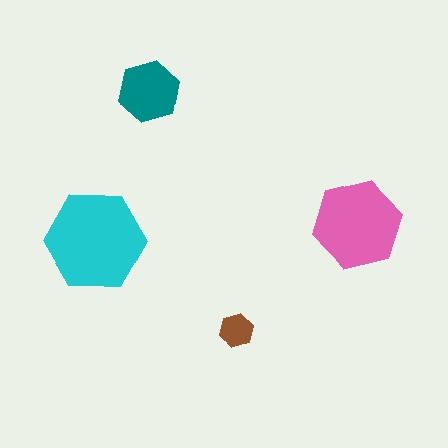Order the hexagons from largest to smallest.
the cyan one, the pink one, the teal one, the brown one.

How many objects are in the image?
There are 4 objects in the image.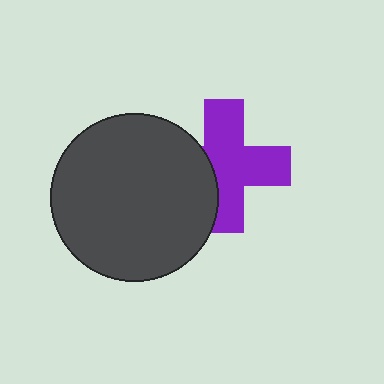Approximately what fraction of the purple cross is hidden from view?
Roughly 31% of the purple cross is hidden behind the dark gray circle.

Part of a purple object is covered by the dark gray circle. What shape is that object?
It is a cross.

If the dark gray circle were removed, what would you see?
You would see the complete purple cross.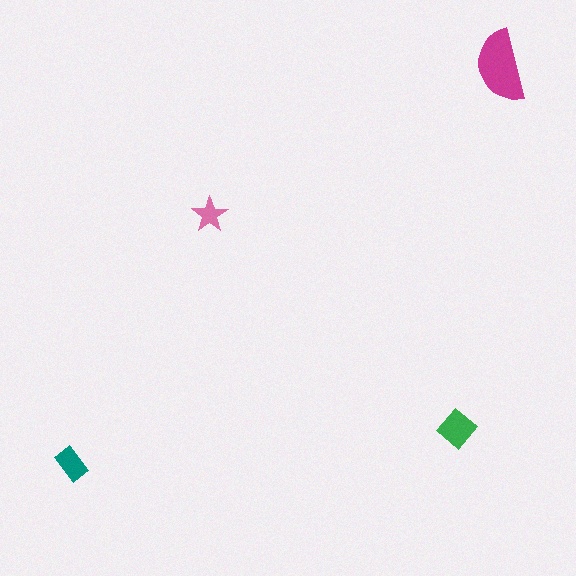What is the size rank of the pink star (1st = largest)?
4th.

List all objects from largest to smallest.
The magenta semicircle, the green diamond, the teal rectangle, the pink star.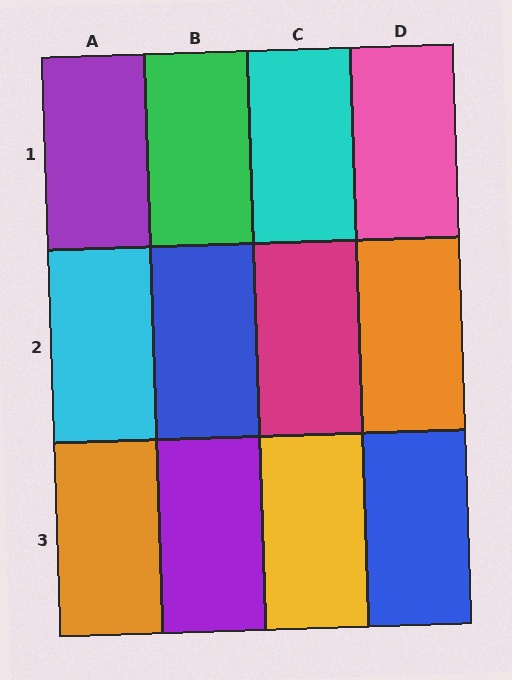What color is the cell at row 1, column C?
Cyan.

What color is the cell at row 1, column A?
Purple.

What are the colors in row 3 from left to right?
Orange, purple, yellow, blue.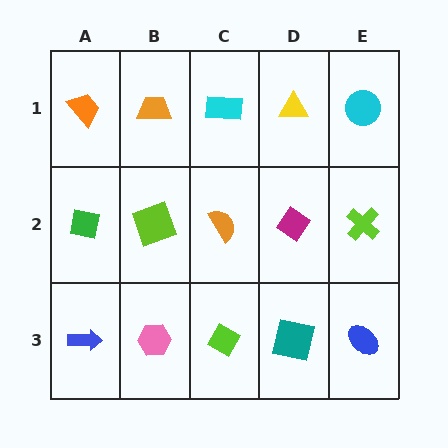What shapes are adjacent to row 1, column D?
A magenta diamond (row 2, column D), a cyan rectangle (row 1, column C), a cyan circle (row 1, column E).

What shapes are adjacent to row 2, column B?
An orange trapezoid (row 1, column B), a pink hexagon (row 3, column B), a green square (row 2, column A), an orange semicircle (row 2, column C).